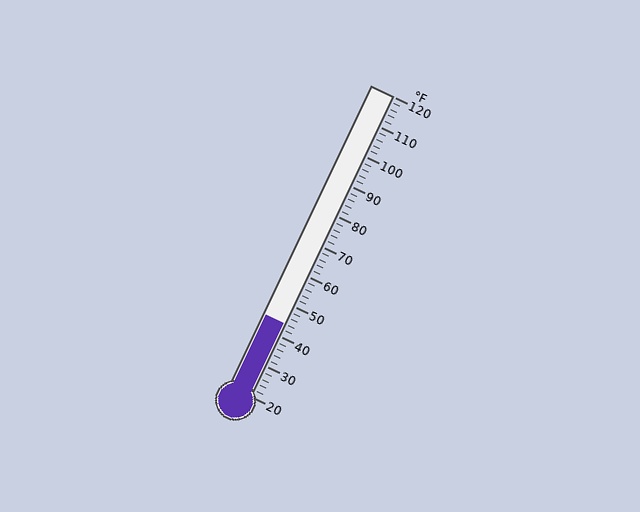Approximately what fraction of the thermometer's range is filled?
The thermometer is filled to approximately 25% of its range.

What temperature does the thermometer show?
The thermometer shows approximately 44°F.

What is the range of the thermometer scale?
The thermometer scale ranges from 20°F to 120°F.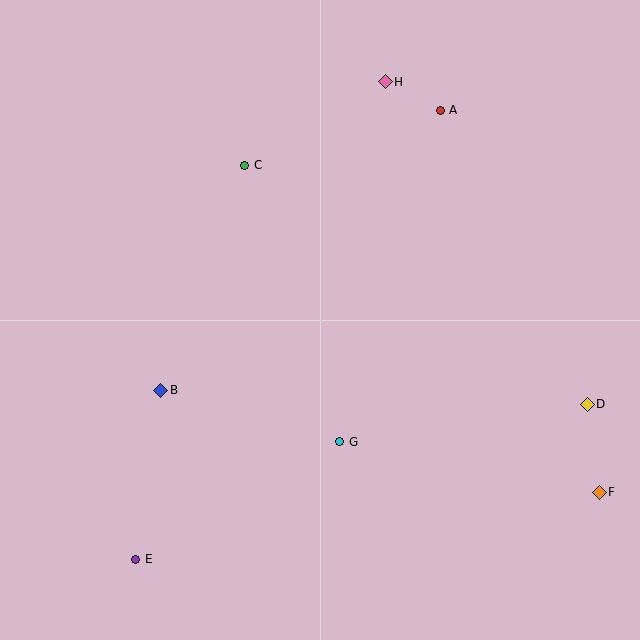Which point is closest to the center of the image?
Point G at (340, 442) is closest to the center.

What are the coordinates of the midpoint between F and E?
The midpoint between F and E is at (367, 526).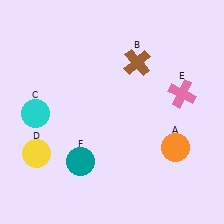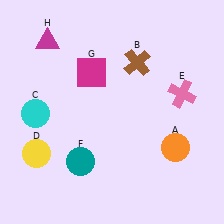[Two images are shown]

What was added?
A magenta square (G), a magenta triangle (H) were added in Image 2.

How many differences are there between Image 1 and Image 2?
There are 2 differences between the two images.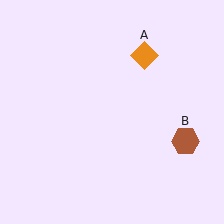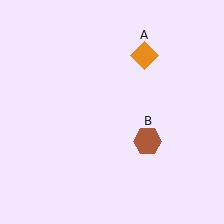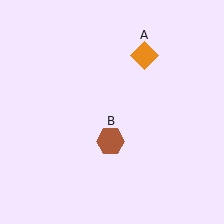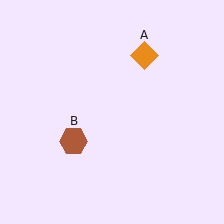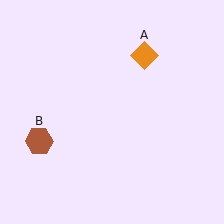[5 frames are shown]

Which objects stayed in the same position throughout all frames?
Orange diamond (object A) remained stationary.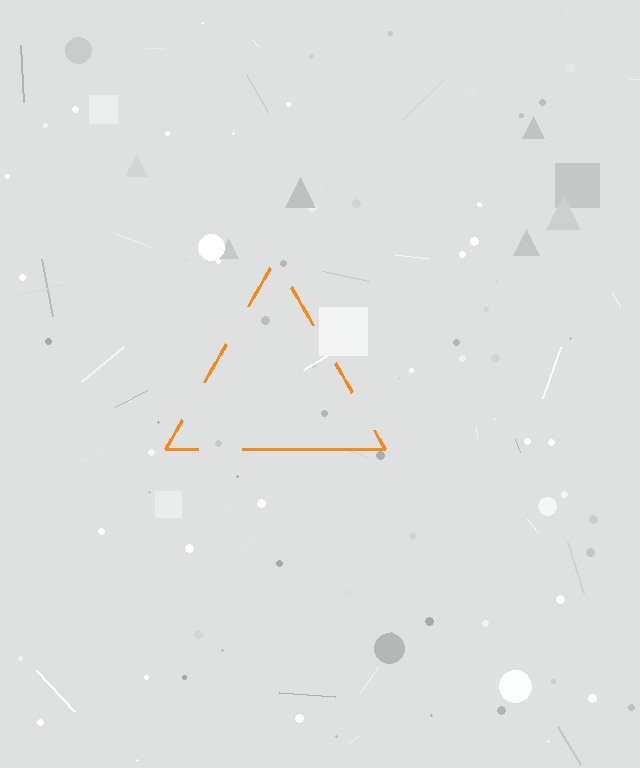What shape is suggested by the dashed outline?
The dashed outline suggests a triangle.